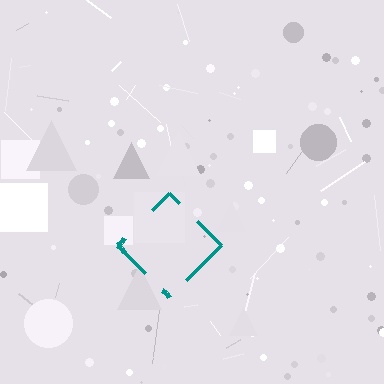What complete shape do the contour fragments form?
The contour fragments form a diamond.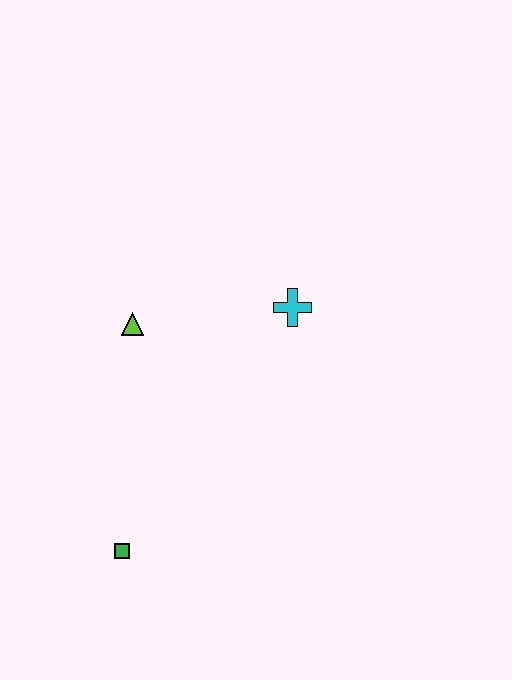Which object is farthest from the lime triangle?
The green square is farthest from the lime triangle.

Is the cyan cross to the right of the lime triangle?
Yes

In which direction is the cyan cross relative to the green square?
The cyan cross is above the green square.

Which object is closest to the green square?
The lime triangle is closest to the green square.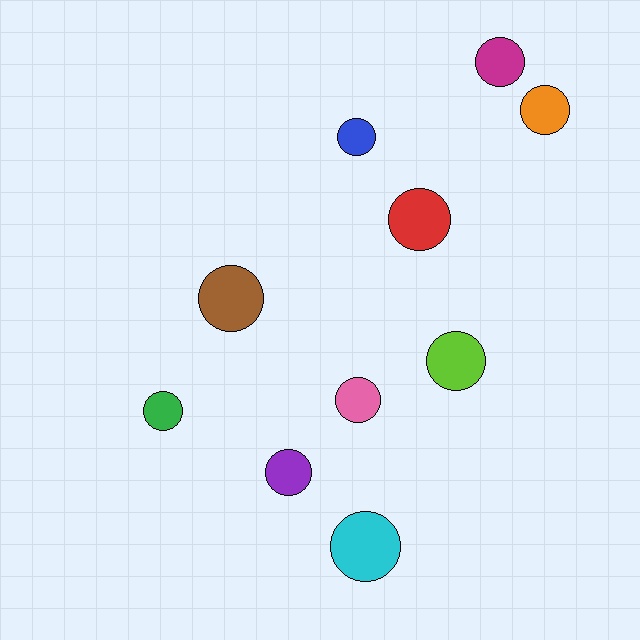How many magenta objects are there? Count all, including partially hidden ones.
There is 1 magenta object.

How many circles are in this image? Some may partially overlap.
There are 10 circles.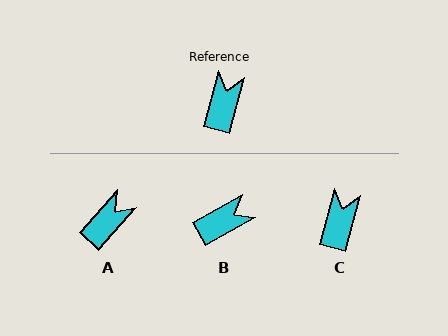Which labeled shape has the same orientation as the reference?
C.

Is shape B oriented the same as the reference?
No, it is off by about 46 degrees.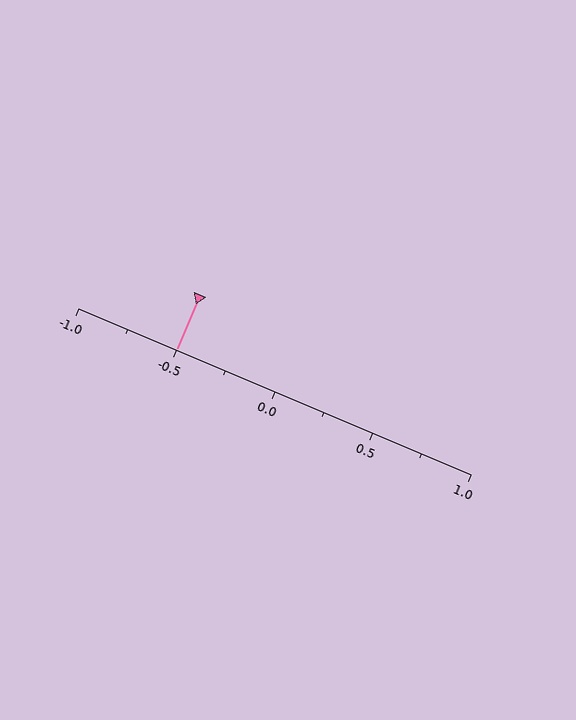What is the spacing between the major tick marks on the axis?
The major ticks are spaced 0.5 apart.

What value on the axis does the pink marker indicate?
The marker indicates approximately -0.5.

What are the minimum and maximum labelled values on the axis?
The axis runs from -1.0 to 1.0.